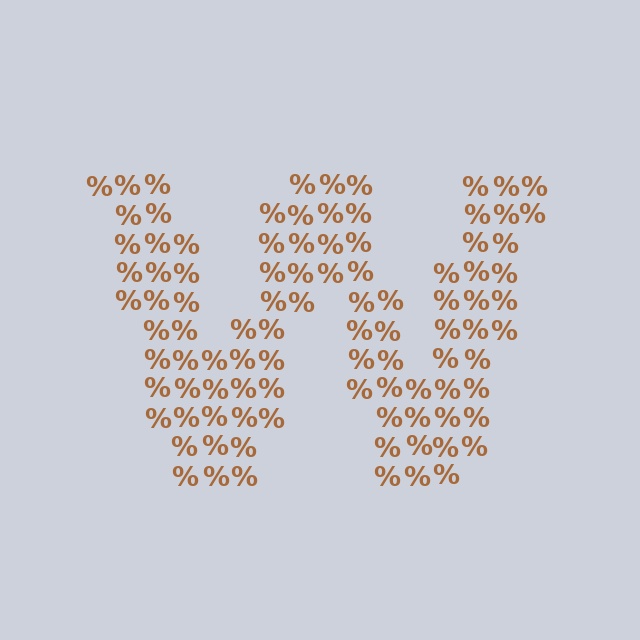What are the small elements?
The small elements are percent signs.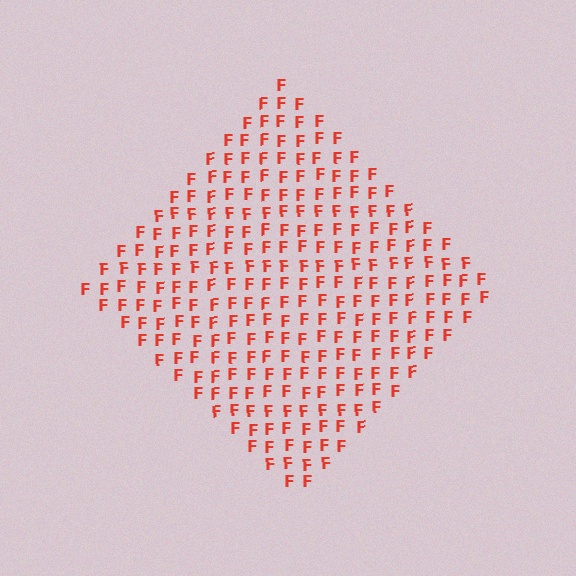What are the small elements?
The small elements are letter F's.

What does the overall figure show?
The overall figure shows a diamond.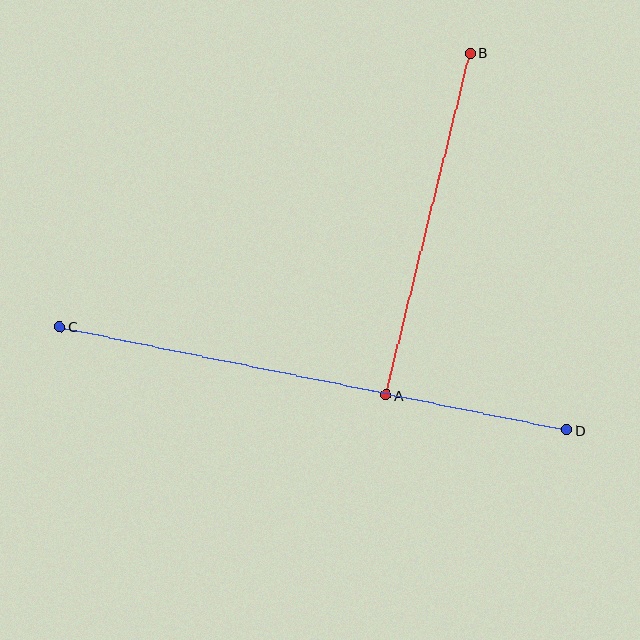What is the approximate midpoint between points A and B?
The midpoint is at approximately (428, 224) pixels.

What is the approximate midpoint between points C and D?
The midpoint is at approximately (313, 378) pixels.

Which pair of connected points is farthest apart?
Points C and D are farthest apart.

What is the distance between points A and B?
The distance is approximately 352 pixels.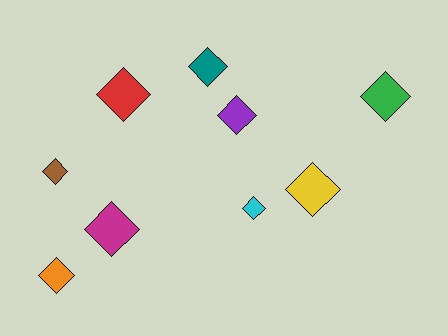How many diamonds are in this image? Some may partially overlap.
There are 9 diamonds.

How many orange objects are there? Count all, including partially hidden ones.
There is 1 orange object.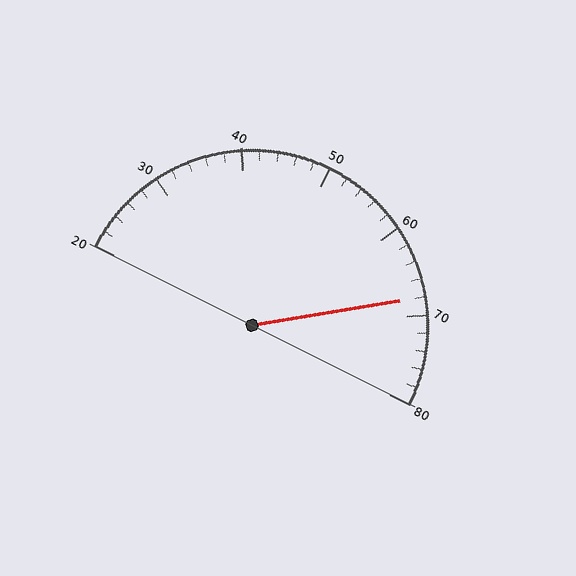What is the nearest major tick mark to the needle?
The nearest major tick mark is 70.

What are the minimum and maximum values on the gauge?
The gauge ranges from 20 to 80.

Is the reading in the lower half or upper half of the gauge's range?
The reading is in the upper half of the range (20 to 80).